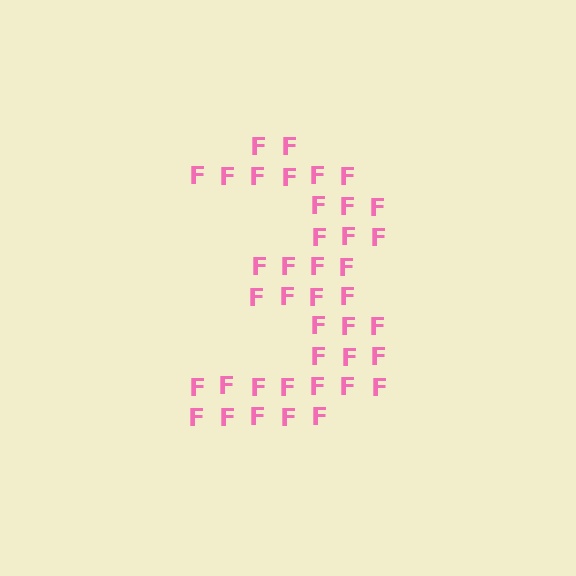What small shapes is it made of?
It is made of small letter F's.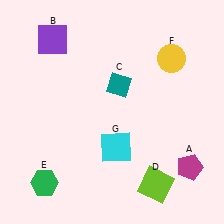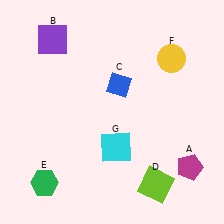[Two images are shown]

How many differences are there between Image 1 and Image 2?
There is 1 difference between the two images.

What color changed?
The diamond (C) changed from teal in Image 1 to blue in Image 2.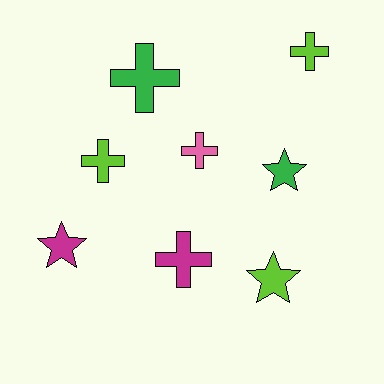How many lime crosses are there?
There are 2 lime crosses.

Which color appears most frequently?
Lime, with 3 objects.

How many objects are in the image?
There are 8 objects.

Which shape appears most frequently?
Cross, with 5 objects.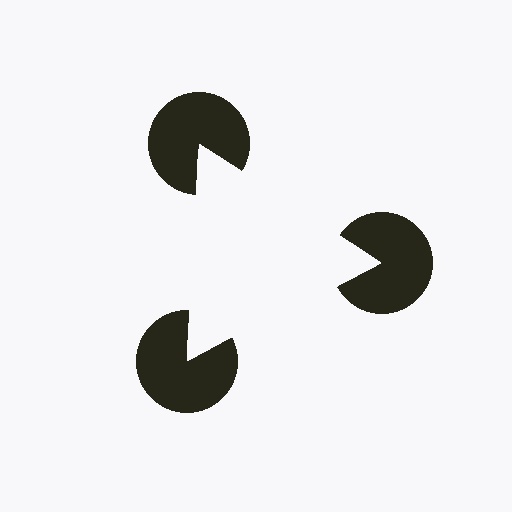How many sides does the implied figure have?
3 sides.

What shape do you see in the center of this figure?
An illusory triangle — its edges are inferred from the aligned wedge cuts in the pac-man discs, not physically drawn.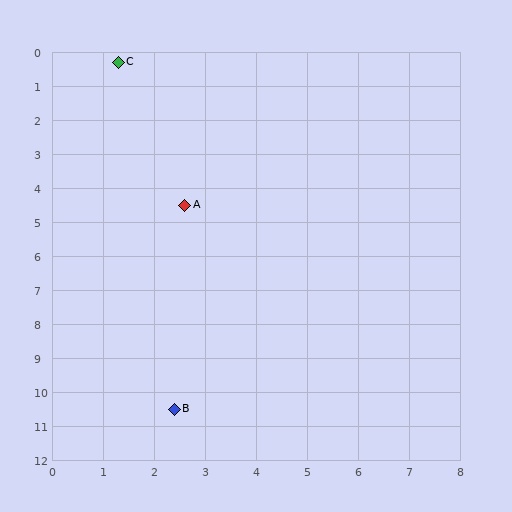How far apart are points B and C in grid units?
Points B and C are about 10.3 grid units apart.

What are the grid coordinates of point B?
Point B is at approximately (2.4, 10.5).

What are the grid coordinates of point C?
Point C is at approximately (1.3, 0.3).